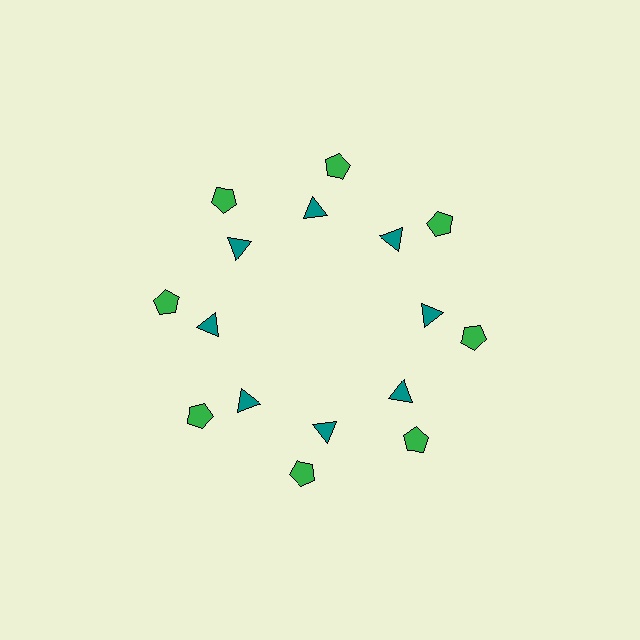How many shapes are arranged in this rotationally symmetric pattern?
There are 16 shapes, arranged in 8 groups of 2.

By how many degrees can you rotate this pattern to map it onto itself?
The pattern maps onto itself every 45 degrees of rotation.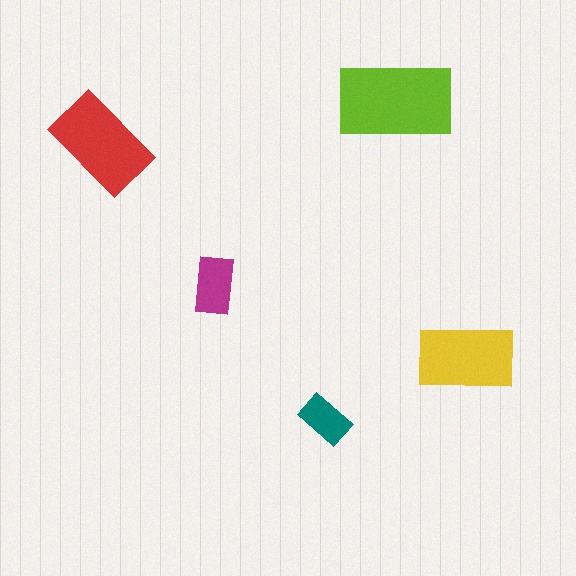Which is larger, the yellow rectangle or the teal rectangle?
The yellow one.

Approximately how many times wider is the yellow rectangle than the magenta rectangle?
About 1.5 times wider.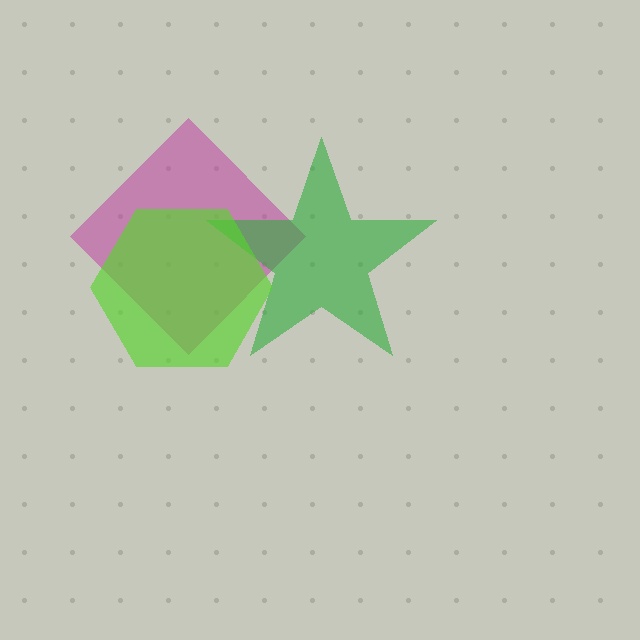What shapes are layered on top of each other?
The layered shapes are: a magenta diamond, a green star, a lime hexagon.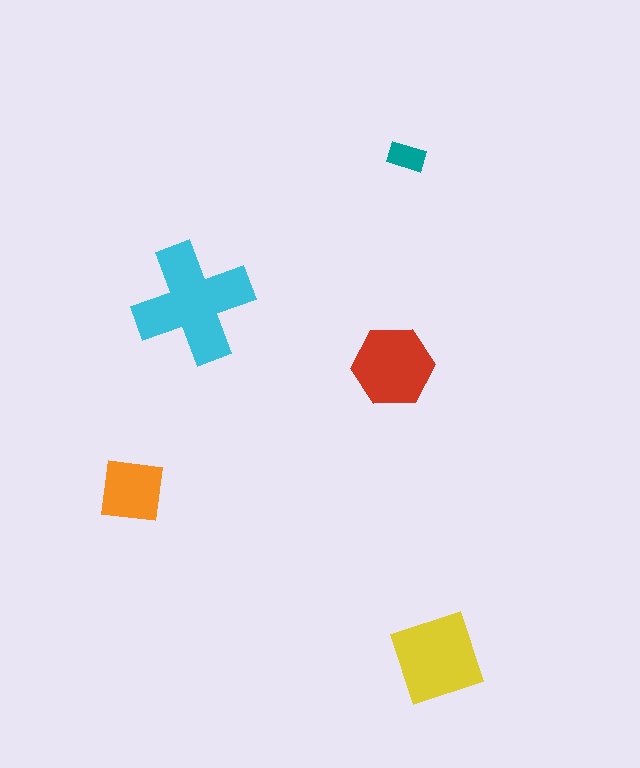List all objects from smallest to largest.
The teal rectangle, the orange square, the red hexagon, the yellow diamond, the cyan cross.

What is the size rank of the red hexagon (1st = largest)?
3rd.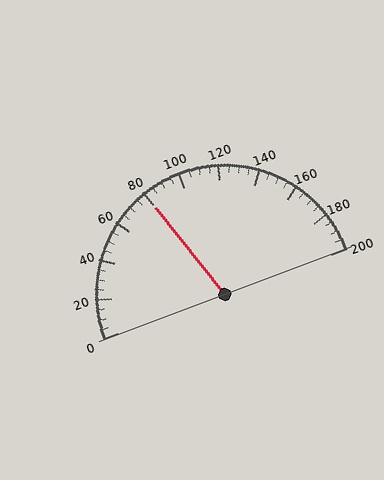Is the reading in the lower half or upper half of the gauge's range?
The reading is in the lower half of the range (0 to 200).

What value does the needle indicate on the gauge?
The needle indicates approximately 80.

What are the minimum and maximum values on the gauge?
The gauge ranges from 0 to 200.